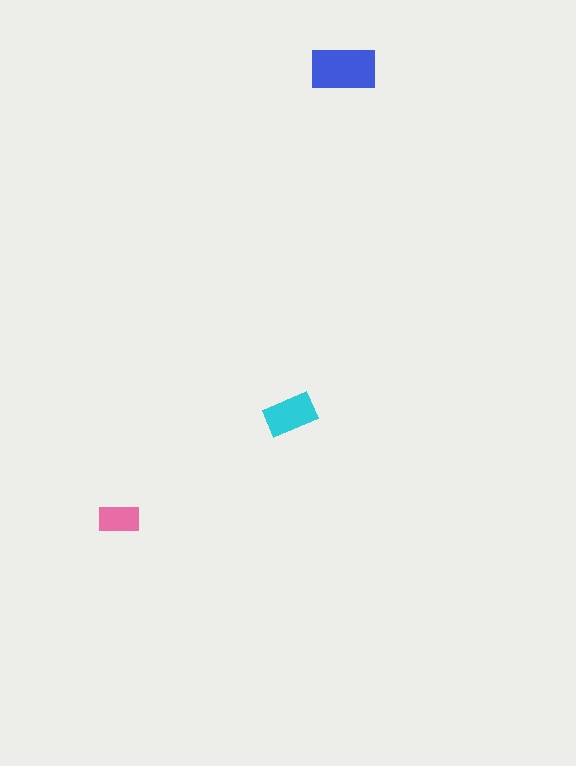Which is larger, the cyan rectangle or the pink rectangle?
The cyan one.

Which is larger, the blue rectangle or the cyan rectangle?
The blue one.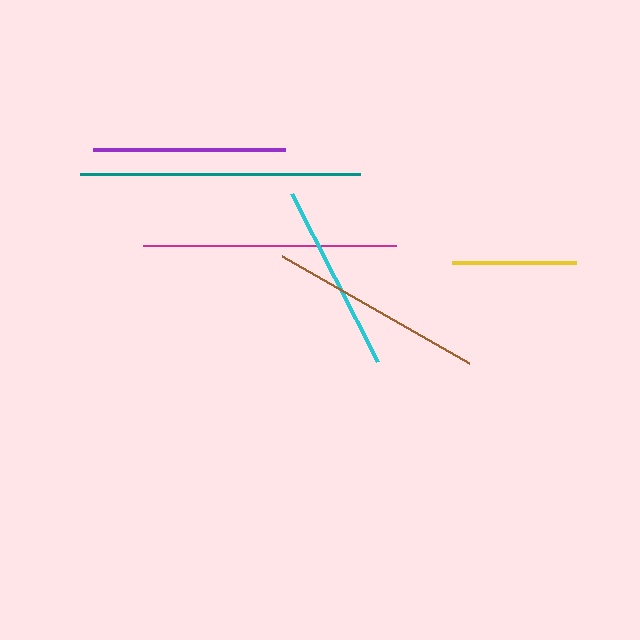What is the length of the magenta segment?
The magenta segment is approximately 253 pixels long.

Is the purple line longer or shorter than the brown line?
The brown line is longer than the purple line.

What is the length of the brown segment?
The brown segment is approximately 215 pixels long.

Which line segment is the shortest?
The yellow line is the shortest at approximately 124 pixels.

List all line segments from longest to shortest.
From longest to shortest: teal, magenta, brown, purple, cyan, yellow.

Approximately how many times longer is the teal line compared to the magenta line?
The teal line is approximately 1.1 times the length of the magenta line.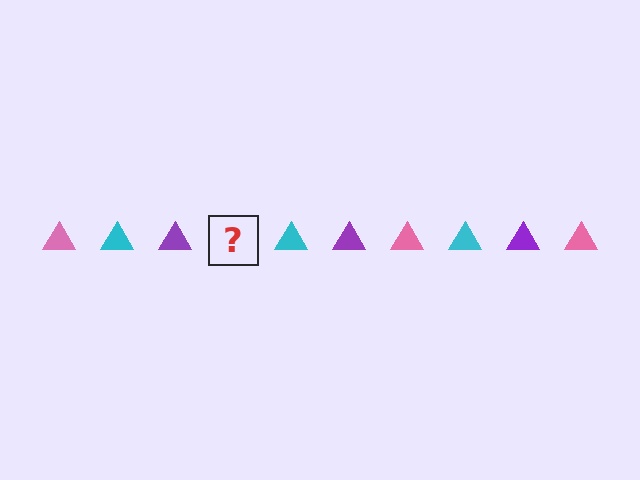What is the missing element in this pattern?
The missing element is a pink triangle.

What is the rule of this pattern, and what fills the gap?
The rule is that the pattern cycles through pink, cyan, purple triangles. The gap should be filled with a pink triangle.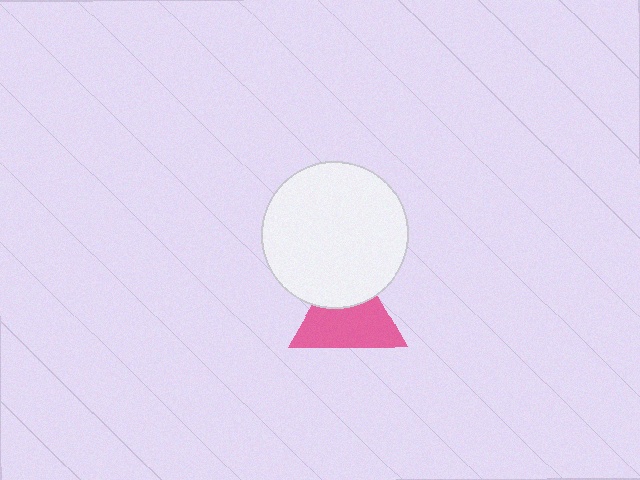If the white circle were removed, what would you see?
You would see the complete pink triangle.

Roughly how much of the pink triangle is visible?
About half of it is visible (roughly 64%).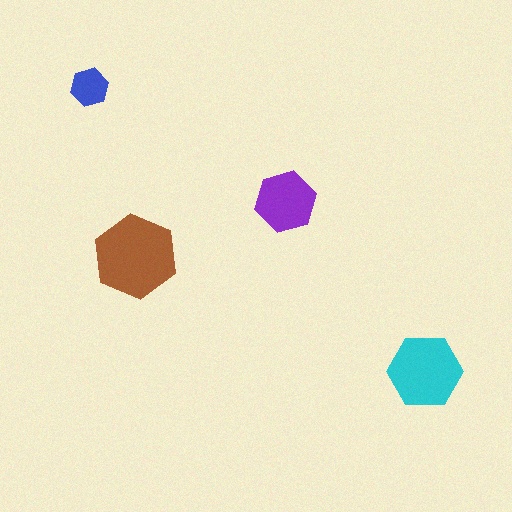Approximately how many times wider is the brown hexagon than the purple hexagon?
About 1.5 times wider.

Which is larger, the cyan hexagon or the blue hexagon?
The cyan one.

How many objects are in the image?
There are 4 objects in the image.